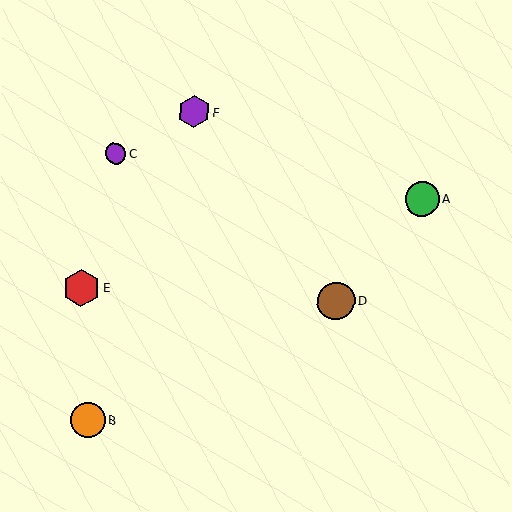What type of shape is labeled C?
Shape C is a purple circle.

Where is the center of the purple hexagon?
The center of the purple hexagon is at (194, 112).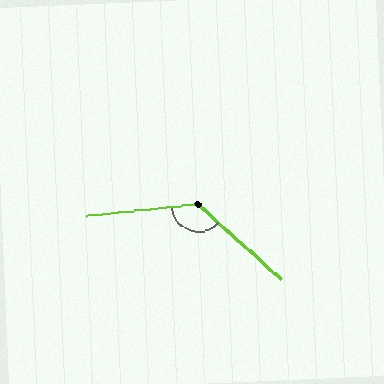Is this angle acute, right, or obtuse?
It is obtuse.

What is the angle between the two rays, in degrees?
Approximately 132 degrees.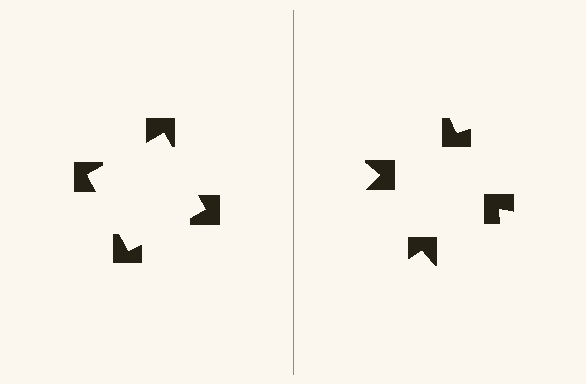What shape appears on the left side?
An illusory square.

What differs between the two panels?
The notched squares are positioned identically on both sides; only the wedge orientations differ. On the left they align to a square; on the right they are misaligned.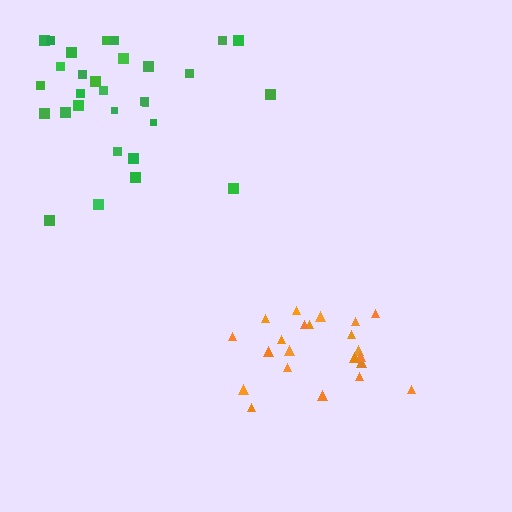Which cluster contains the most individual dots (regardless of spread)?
Green (30).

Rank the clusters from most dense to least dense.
orange, green.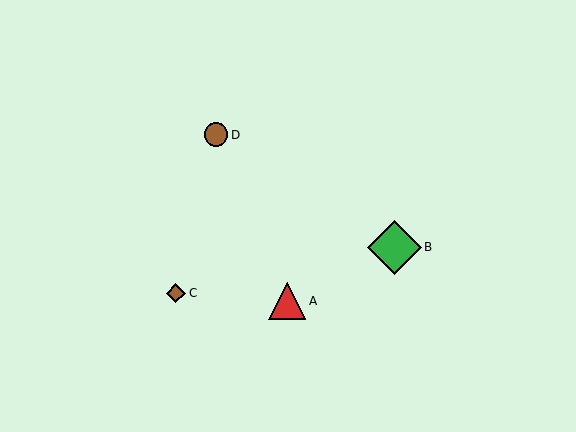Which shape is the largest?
The green diamond (labeled B) is the largest.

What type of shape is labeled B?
Shape B is a green diamond.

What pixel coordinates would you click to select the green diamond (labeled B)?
Click at (394, 247) to select the green diamond B.